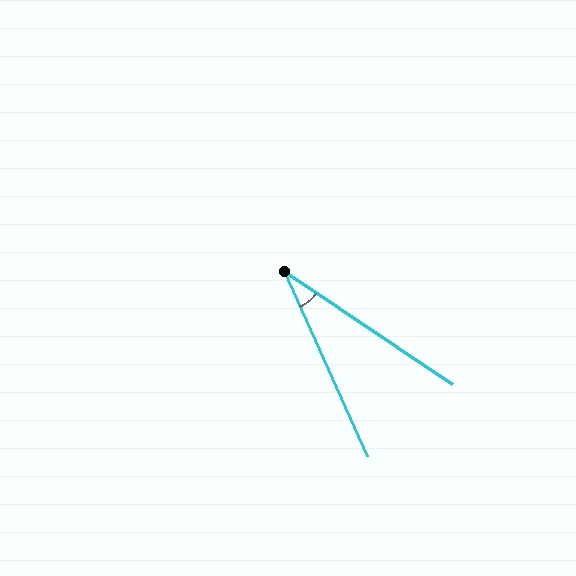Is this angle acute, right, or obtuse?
It is acute.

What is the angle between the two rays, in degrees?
Approximately 32 degrees.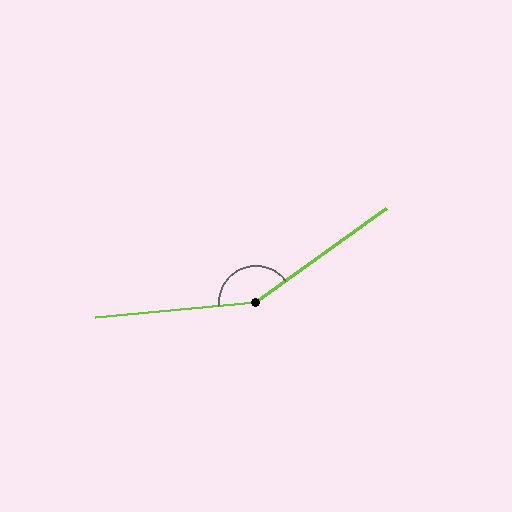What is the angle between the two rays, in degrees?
Approximately 150 degrees.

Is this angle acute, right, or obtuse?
It is obtuse.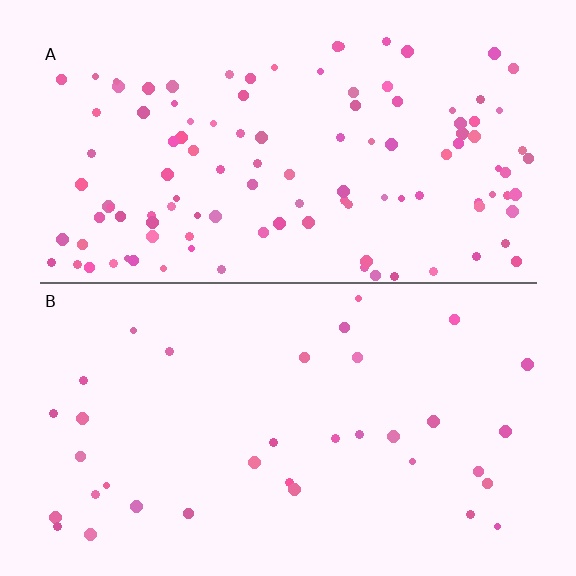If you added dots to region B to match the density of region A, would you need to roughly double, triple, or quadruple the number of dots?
Approximately triple.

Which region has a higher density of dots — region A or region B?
A (the top).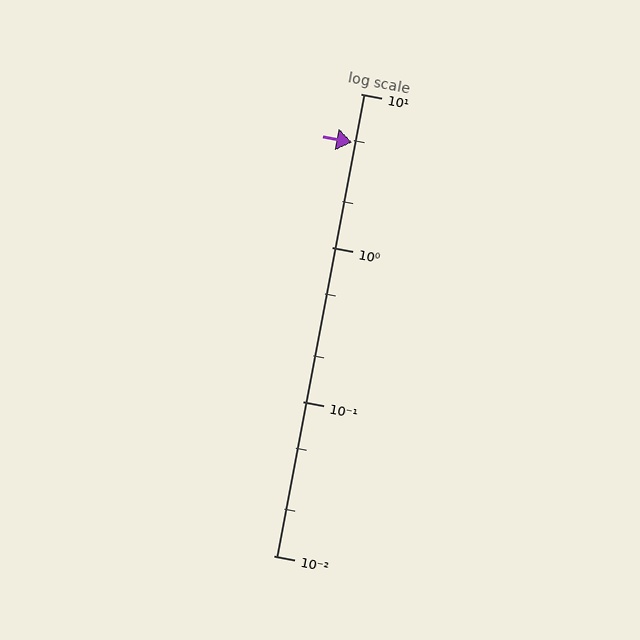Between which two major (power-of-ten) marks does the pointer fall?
The pointer is between 1 and 10.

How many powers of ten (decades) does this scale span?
The scale spans 3 decades, from 0.01 to 10.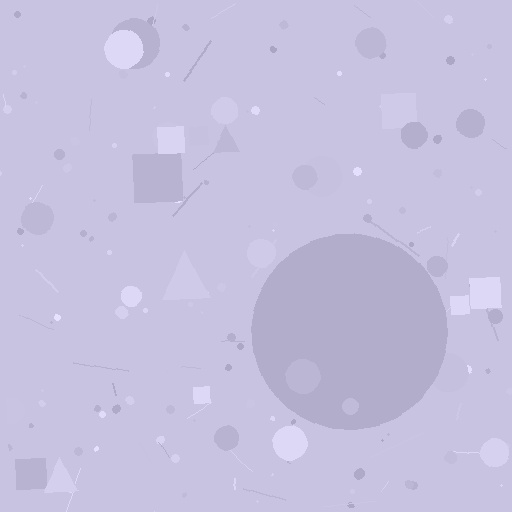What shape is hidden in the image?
A circle is hidden in the image.